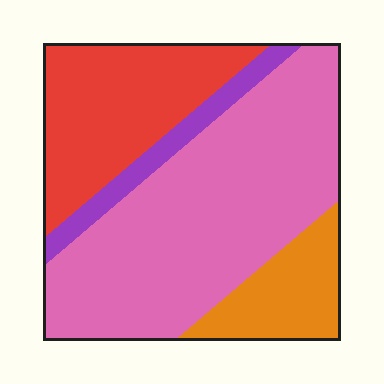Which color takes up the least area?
Purple, at roughly 10%.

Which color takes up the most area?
Pink, at roughly 55%.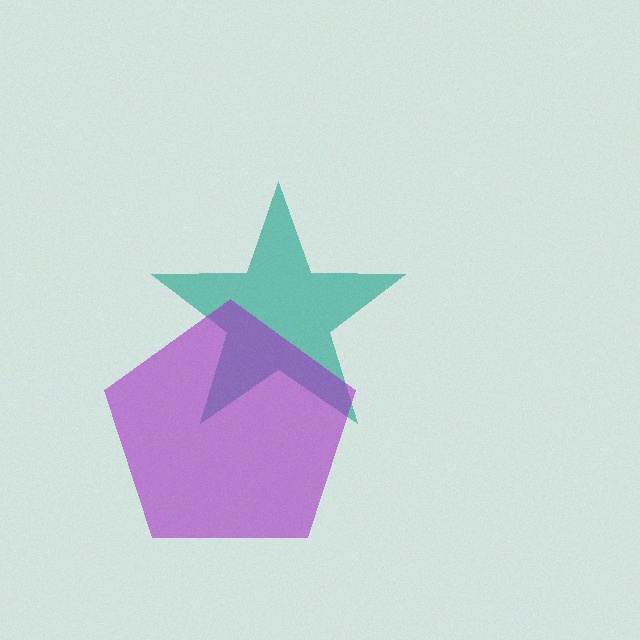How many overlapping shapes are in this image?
There are 2 overlapping shapes in the image.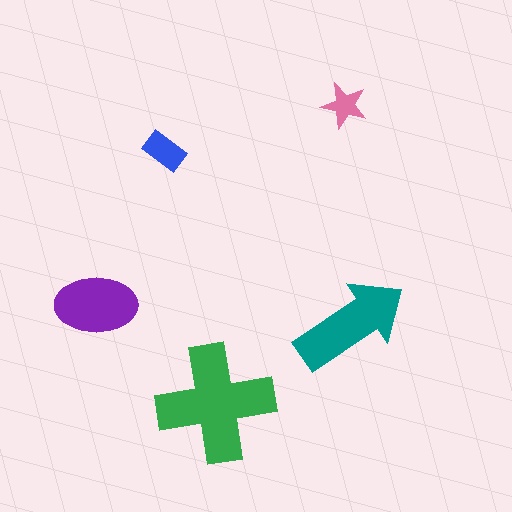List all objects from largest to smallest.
The green cross, the teal arrow, the purple ellipse, the blue rectangle, the pink star.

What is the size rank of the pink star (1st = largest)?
5th.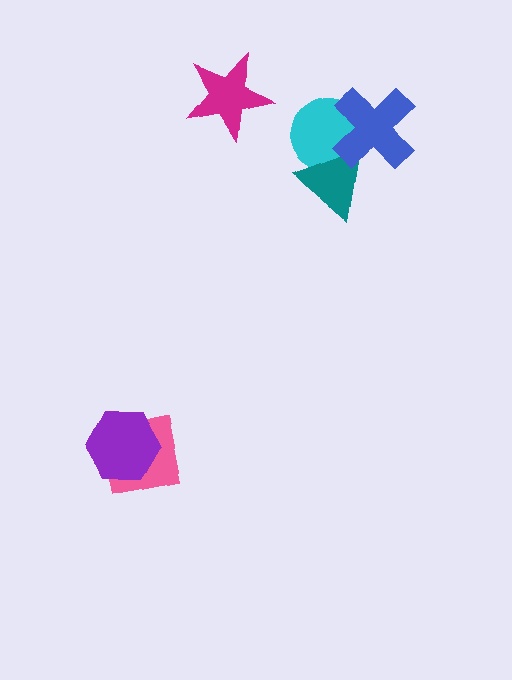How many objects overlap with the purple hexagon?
1 object overlaps with the purple hexagon.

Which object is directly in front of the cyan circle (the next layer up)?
The teal triangle is directly in front of the cyan circle.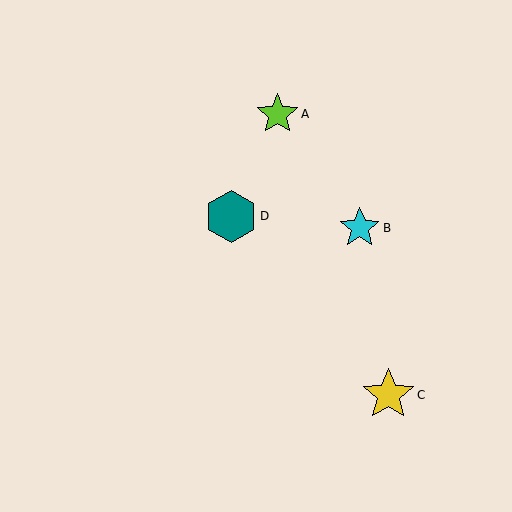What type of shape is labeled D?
Shape D is a teal hexagon.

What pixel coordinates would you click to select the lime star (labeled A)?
Click at (278, 114) to select the lime star A.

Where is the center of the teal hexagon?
The center of the teal hexagon is at (231, 216).